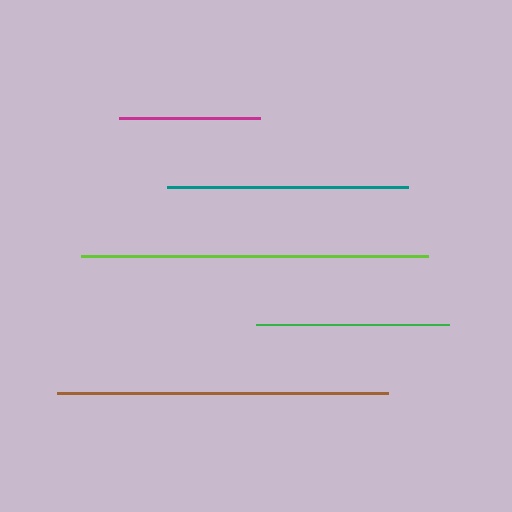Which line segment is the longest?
The lime line is the longest at approximately 347 pixels.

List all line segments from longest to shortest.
From longest to shortest: lime, brown, teal, green, magenta.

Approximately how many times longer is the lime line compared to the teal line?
The lime line is approximately 1.4 times the length of the teal line.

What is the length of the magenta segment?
The magenta segment is approximately 140 pixels long.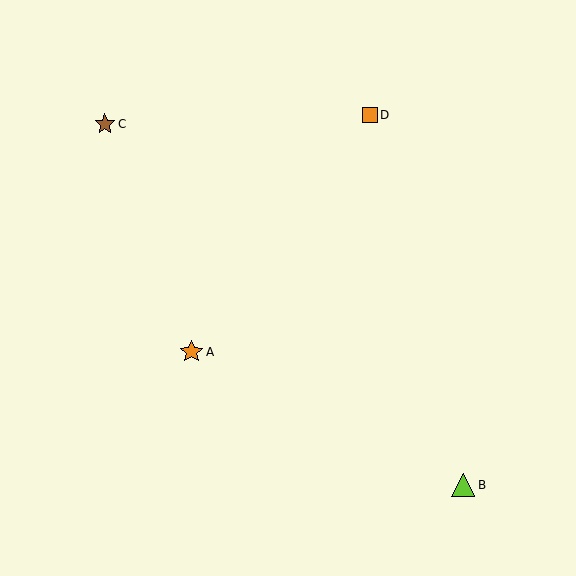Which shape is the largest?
The lime triangle (labeled B) is the largest.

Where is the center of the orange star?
The center of the orange star is at (192, 352).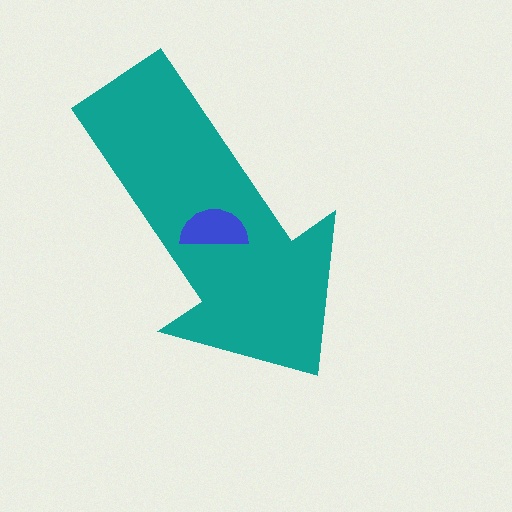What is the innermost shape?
The blue semicircle.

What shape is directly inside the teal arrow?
The blue semicircle.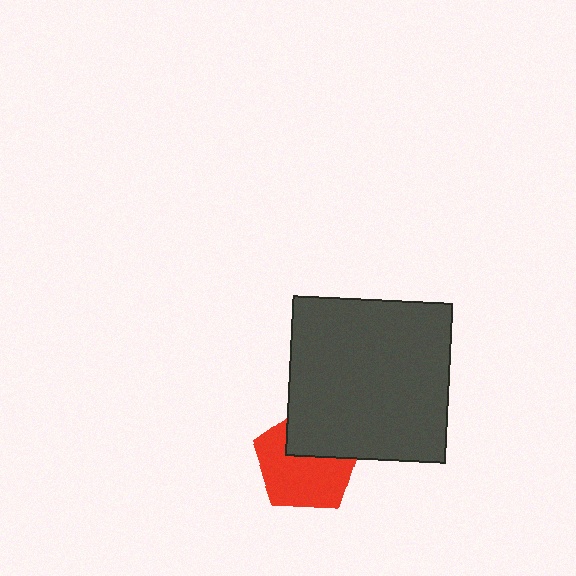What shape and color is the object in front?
The object in front is a dark gray square.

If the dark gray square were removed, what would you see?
You would see the complete red pentagon.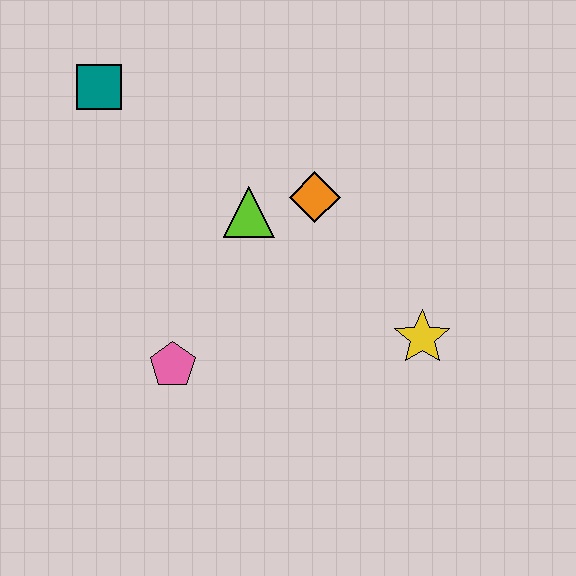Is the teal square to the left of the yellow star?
Yes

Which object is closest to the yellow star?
The orange diamond is closest to the yellow star.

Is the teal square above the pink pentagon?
Yes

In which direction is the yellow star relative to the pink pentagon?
The yellow star is to the right of the pink pentagon.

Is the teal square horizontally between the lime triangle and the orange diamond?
No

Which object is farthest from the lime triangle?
The yellow star is farthest from the lime triangle.